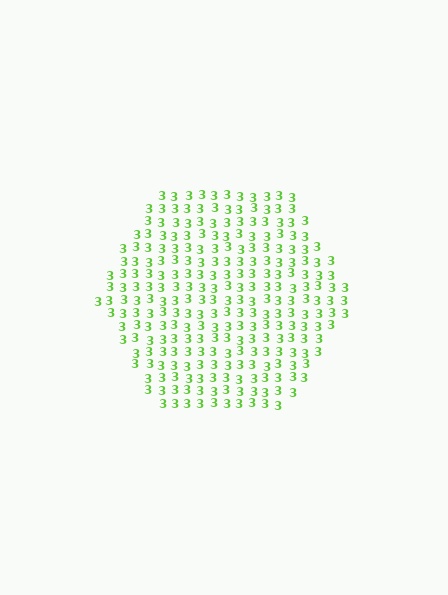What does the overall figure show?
The overall figure shows a hexagon.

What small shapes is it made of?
It is made of small digit 3's.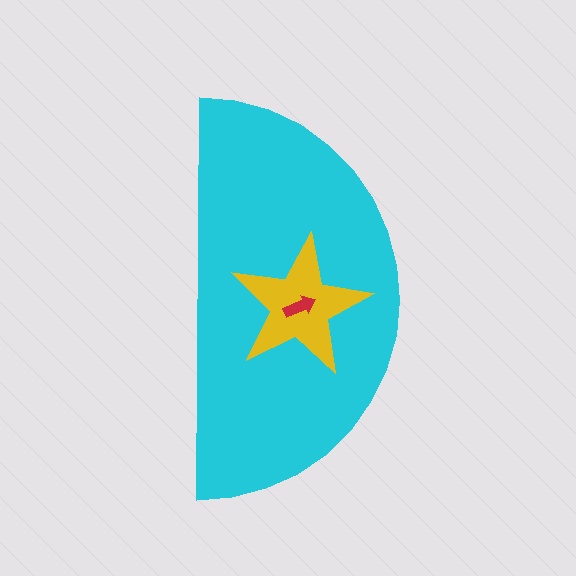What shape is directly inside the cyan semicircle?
The yellow star.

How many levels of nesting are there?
3.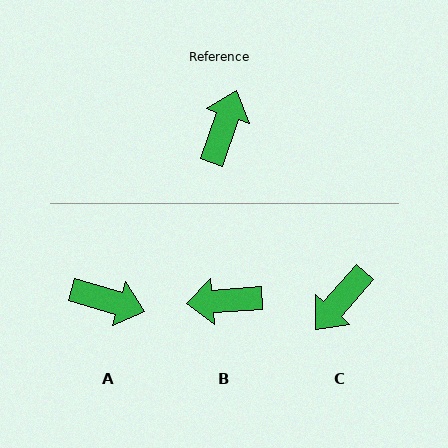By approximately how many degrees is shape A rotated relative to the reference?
Approximately 87 degrees clockwise.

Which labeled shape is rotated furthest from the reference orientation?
C, about 158 degrees away.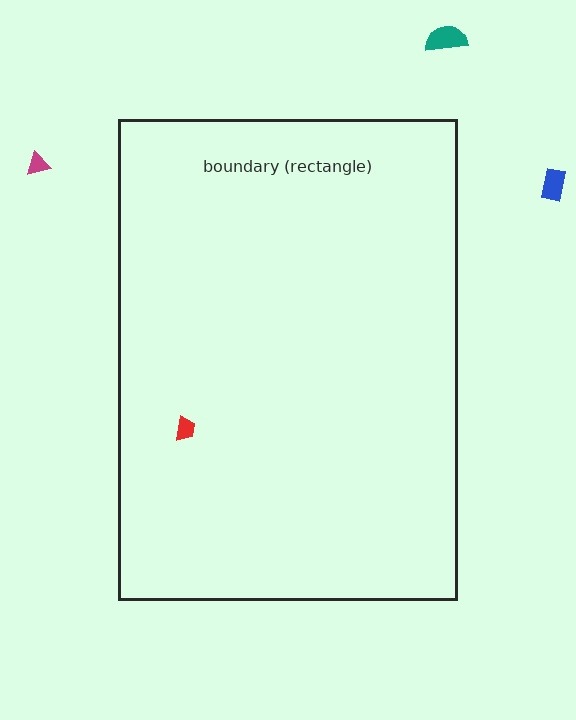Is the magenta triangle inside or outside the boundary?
Outside.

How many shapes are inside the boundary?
1 inside, 3 outside.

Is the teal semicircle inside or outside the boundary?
Outside.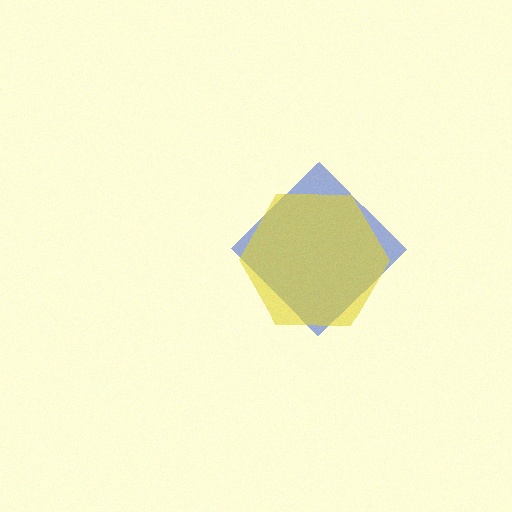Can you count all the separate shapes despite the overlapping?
Yes, there are 2 separate shapes.